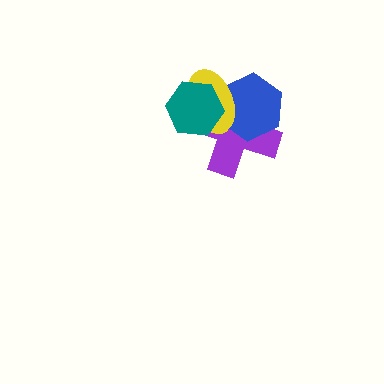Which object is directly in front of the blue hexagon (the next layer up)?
The yellow ellipse is directly in front of the blue hexagon.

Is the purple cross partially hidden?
Yes, it is partially covered by another shape.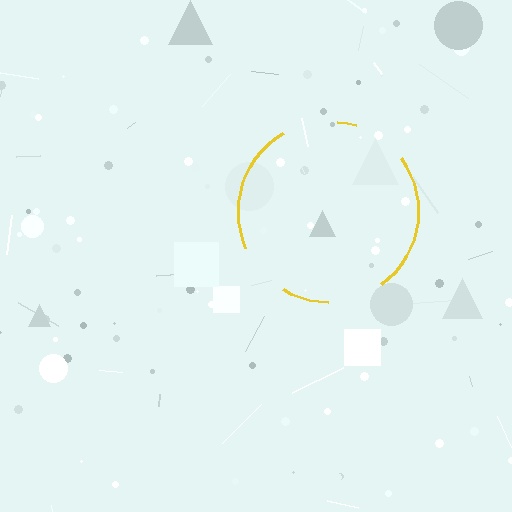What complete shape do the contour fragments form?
The contour fragments form a circle.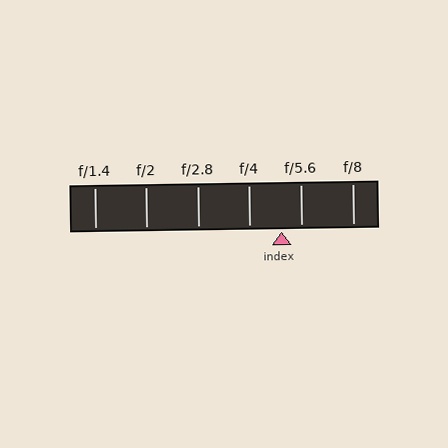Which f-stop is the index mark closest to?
The index mark is closest to f/5.6.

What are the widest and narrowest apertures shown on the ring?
The widest aperture shown is f/1.4 and the narrowest is f/8.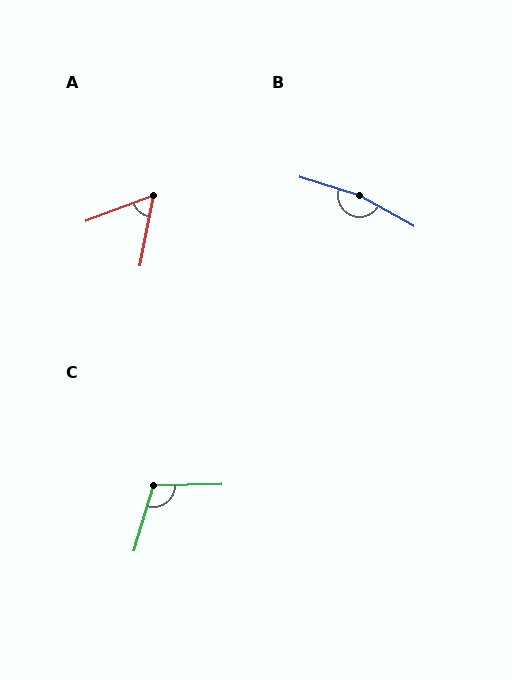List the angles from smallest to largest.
A (58°), C (108°), B (168°).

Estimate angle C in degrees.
Approximately 108 degrees.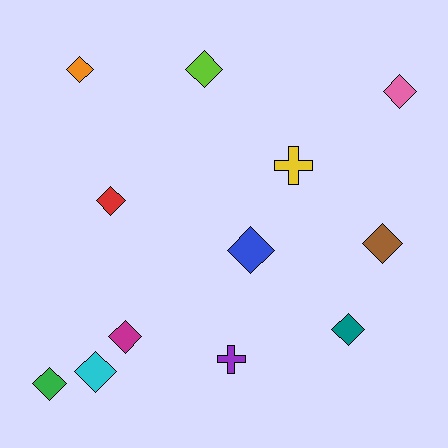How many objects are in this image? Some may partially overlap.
There are 12 objects.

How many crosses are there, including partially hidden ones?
There are 2 crosses.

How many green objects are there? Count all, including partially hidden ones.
There is 1 green object.